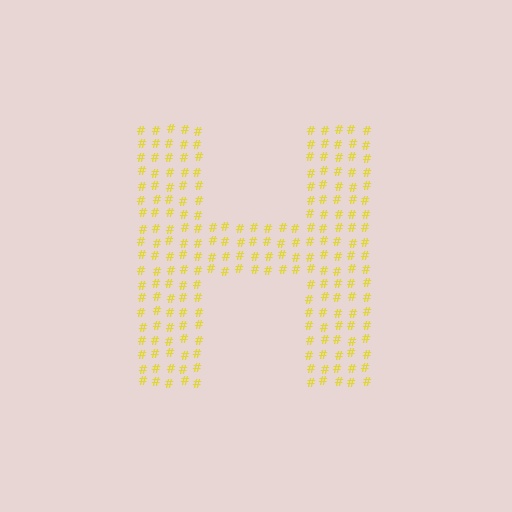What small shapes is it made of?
It is made of small hash symbols.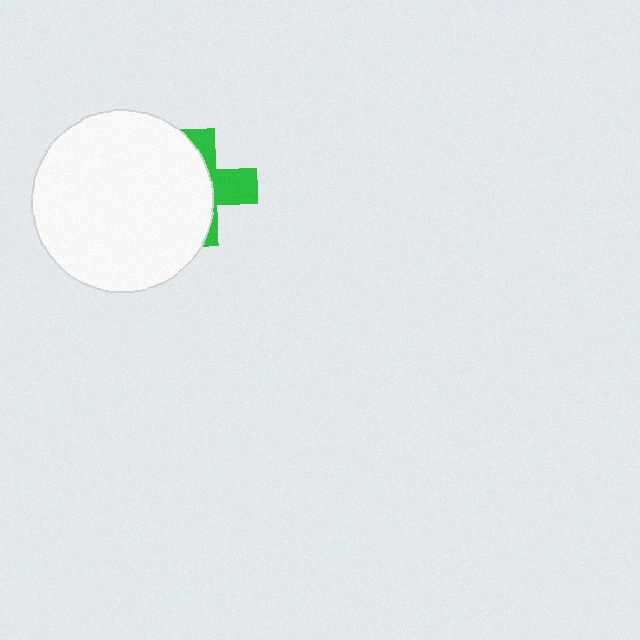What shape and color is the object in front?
The object in front is a white circle.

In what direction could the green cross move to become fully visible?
The green cross could move right. That would shift it out from behind the white circle entirely.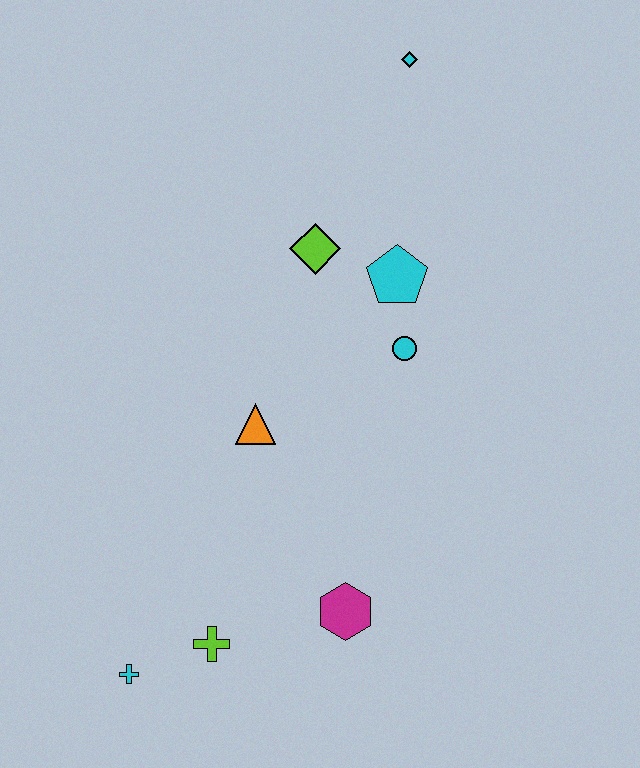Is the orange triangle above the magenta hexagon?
Yes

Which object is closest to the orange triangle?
The cyan circle is closest to the orange triangle.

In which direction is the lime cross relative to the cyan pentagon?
The lime cross is below the cyan pentagon.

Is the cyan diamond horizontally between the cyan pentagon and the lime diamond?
No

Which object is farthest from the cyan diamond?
The cyan cross is farthest from the cyan diamond.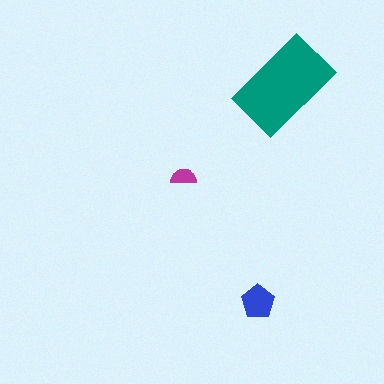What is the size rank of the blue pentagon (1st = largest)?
2nd.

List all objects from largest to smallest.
The teal rectangle, the blue pentagon, the magenta semicircle.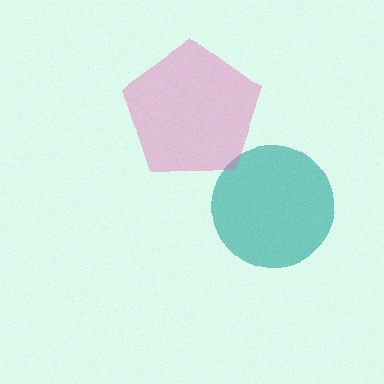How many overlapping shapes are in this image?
There are 2 overlapping shapes in the image.